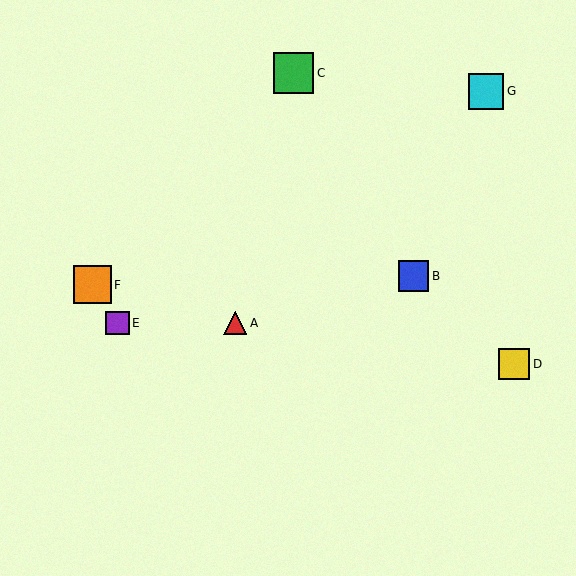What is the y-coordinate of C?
Object C is at y≈73.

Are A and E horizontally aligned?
Yes, both are at y≈323.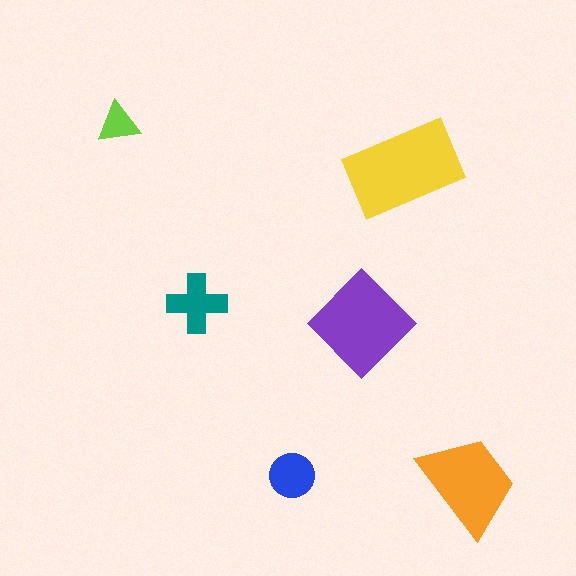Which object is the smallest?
The lime triangle.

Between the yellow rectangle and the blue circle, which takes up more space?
The yellow rectangle.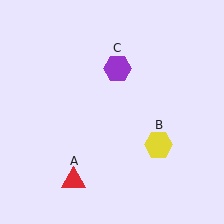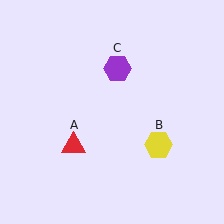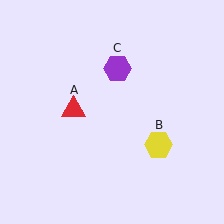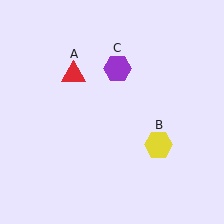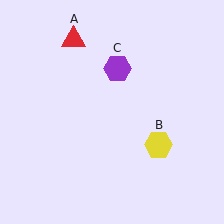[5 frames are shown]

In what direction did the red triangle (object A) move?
The red triangle (object A) moved up.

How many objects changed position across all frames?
1 object changed position: red triangle (object A).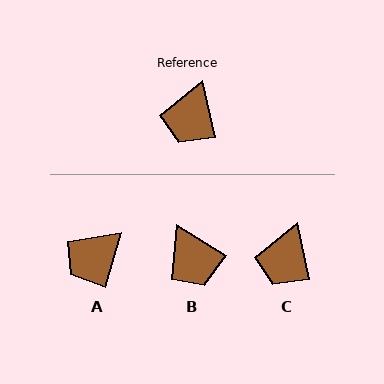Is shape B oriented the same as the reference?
No, it is off by about 45 degrees.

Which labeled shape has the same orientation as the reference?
C.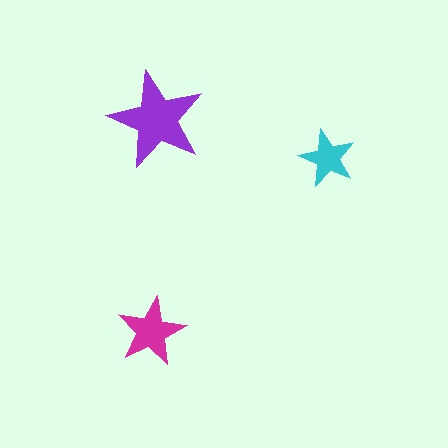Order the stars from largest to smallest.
the purple one, the magenta one, the cyan one.